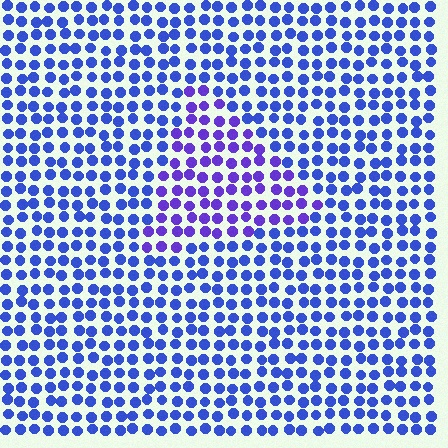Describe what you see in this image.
The image is filled with small blue elements in a uniform arrangement. A triangle-shaped region is visible where the elements are tinted to a slightly different hue, forming a subtle color boundary.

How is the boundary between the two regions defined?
The boundary is defined purely by a slight shift in hue (about 30 degrees). Spacing, size, and orientation are identical on both sides.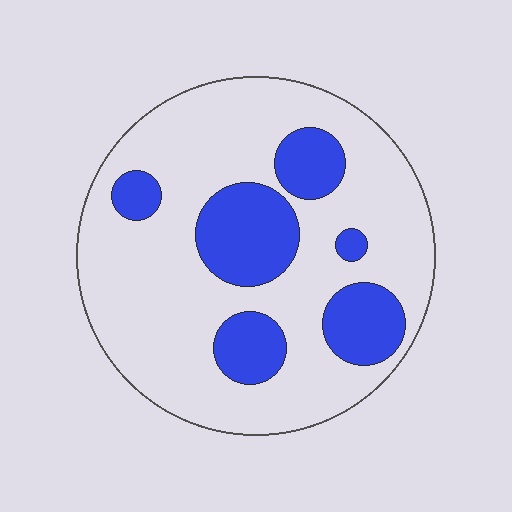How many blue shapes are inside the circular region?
6.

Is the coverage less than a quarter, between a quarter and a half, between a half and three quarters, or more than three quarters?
Between a quarter and a half.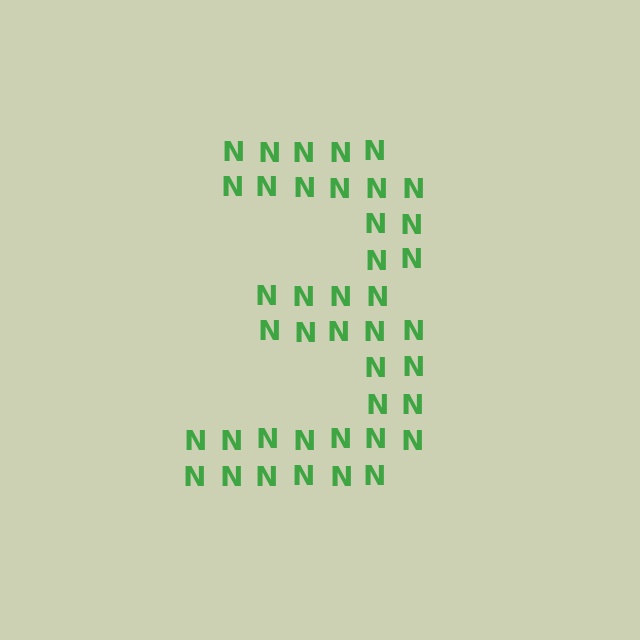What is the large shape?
The large shape is the digit 3.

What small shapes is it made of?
It is made of small letter N's.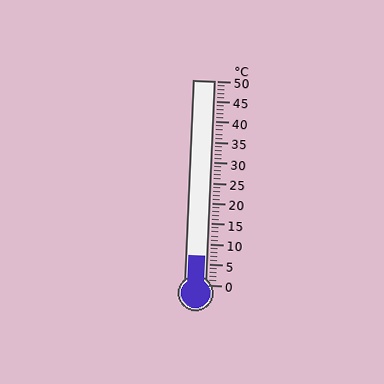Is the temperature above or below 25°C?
The temperature is below 25°C.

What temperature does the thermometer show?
The thermometer shows approximately 7°C.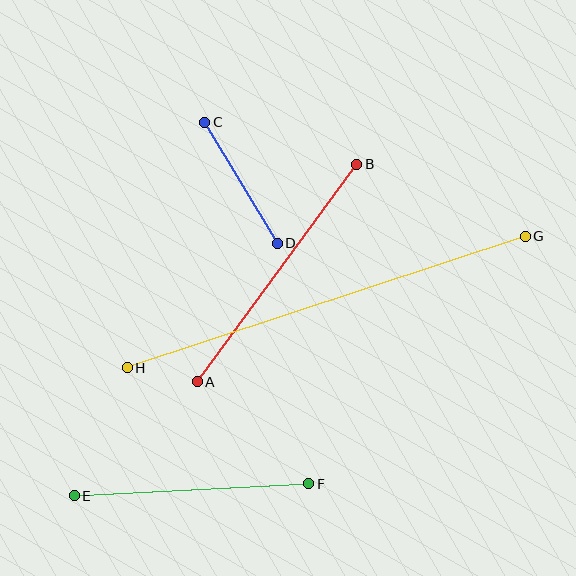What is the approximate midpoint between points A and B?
The midpoint is at approximately (277, 273) pixels.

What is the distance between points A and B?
The distance is approximately 270 pixels.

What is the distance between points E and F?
The distance is approximately 235 pixels.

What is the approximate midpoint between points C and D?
The midpoint is at approximately (241, 183) pixels.